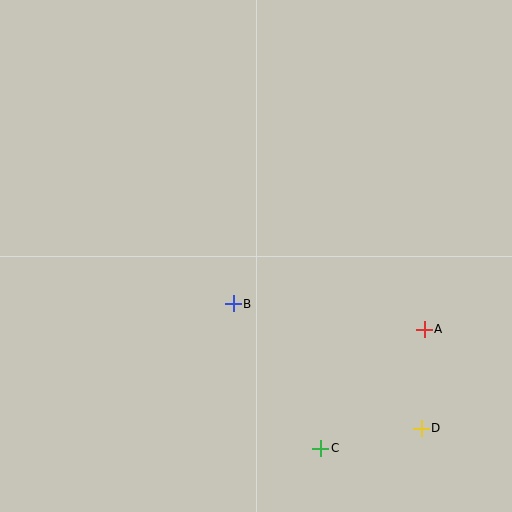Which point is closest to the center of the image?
Point B at (233, 304) is closest to the center.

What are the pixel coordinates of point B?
Point B is at (233, 304).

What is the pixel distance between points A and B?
The distance between A and B is 193 pixels.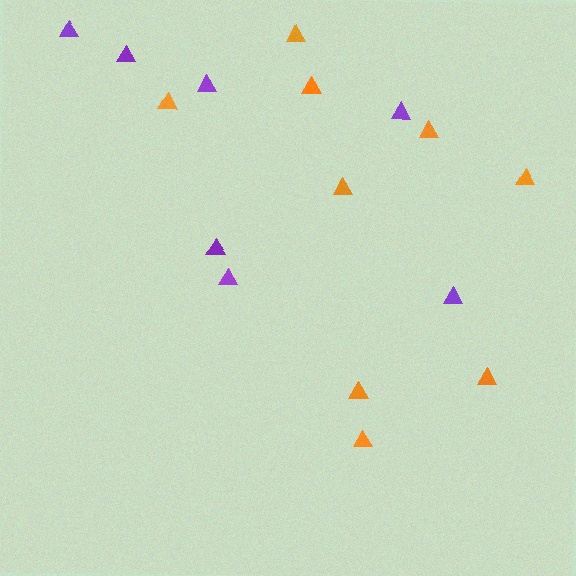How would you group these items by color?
There are 2 groups: one group of purple triangles (7) and one group of orange triangles (9).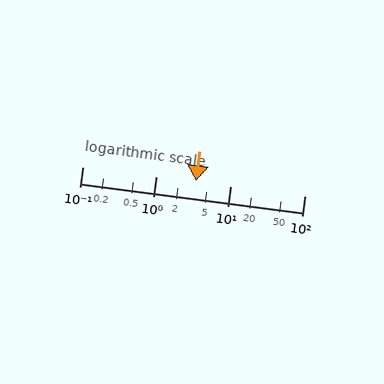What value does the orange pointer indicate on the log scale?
The pointer indicates approximately 3.4.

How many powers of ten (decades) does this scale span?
The scale spans 3 decades, from 0.1 to 100.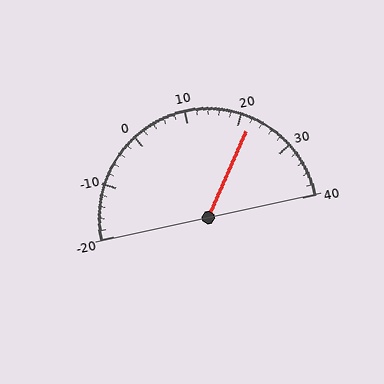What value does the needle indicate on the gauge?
The needle indicates approximately 22.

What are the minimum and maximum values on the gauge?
The gauge ranges from -20 to 40.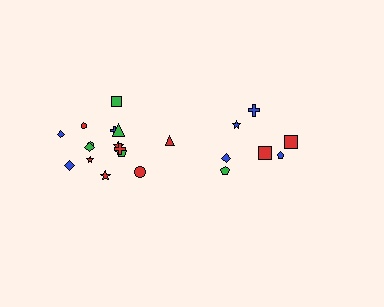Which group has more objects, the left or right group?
The left group.